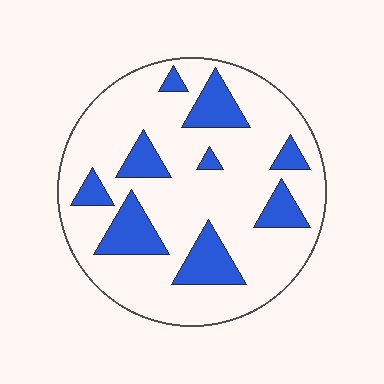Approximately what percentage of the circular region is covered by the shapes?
Approximately 20%.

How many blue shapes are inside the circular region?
9.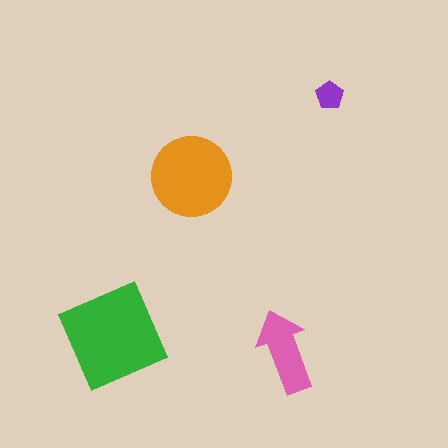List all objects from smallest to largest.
The purple pentagon, the pink arrow, the orange circle, the green diamond.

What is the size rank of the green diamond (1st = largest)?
1st.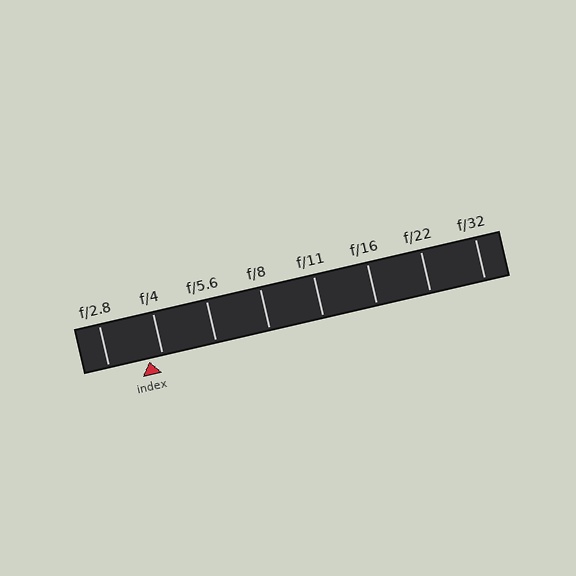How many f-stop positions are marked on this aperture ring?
There are 8 f-stop positions marked.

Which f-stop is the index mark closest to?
The index mark is closest to f/4.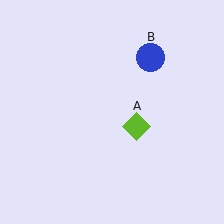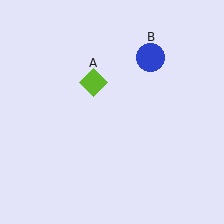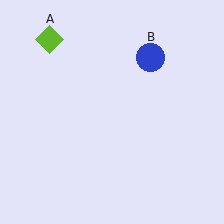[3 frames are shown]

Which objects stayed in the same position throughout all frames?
Blue circle (object B) remained stationary.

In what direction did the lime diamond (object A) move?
The lime diamond (object A) moved up and to the left.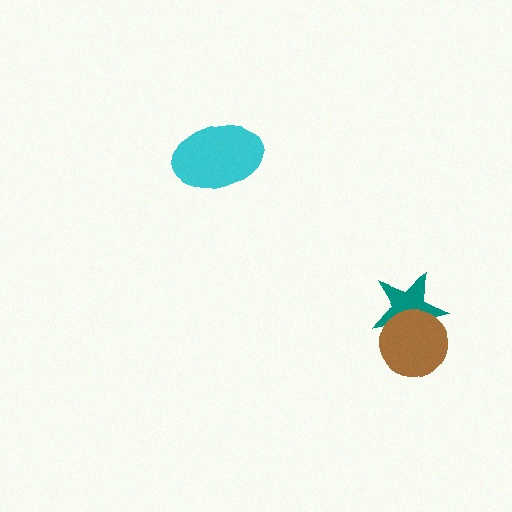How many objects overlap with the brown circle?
1 object overlaps with the brown circle.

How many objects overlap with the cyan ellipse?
0 objects overlap with the cyan ellipse.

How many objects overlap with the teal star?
1 object overlaps with the teal star.